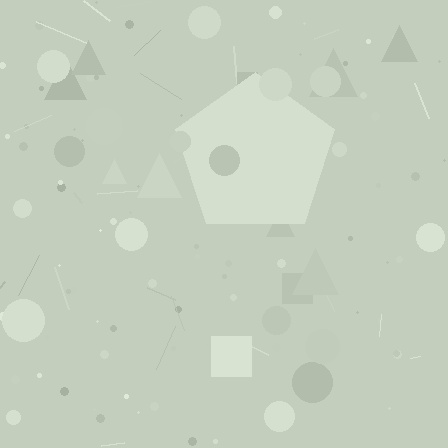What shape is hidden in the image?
A pentagon is hidden in the image.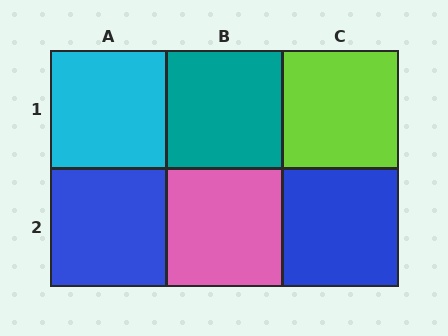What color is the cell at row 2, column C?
Blue.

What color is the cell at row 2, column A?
Blue.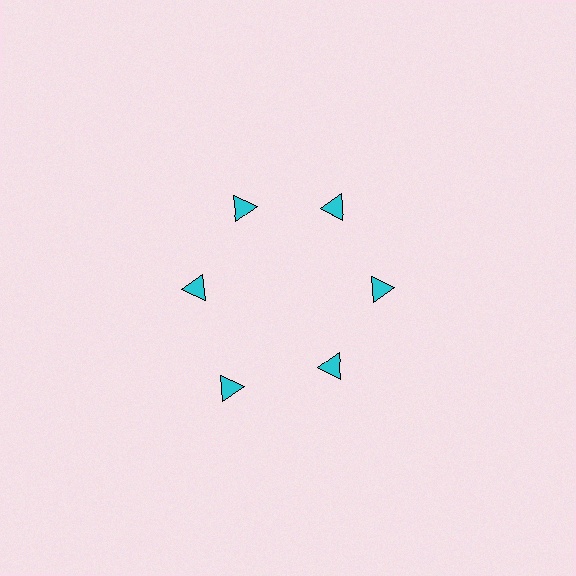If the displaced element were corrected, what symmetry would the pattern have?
It would have 6-fold rotational symmetry — the pattern would map onto itself every 60 degrees.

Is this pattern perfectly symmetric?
No. The 6 cyan triangles are arranged in a ring, but one element near the 7 o'clock position is pushed outward from the center, breaking the 6-fold rotational symmetry.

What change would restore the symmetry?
The symmetry would be restored by moving it inward, back onto the ring so that all 6 triangles sit at equal angles and equal distance from the center.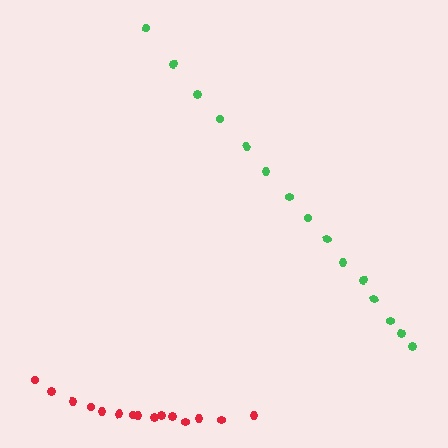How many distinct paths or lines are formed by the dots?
There are 2 distinct paths.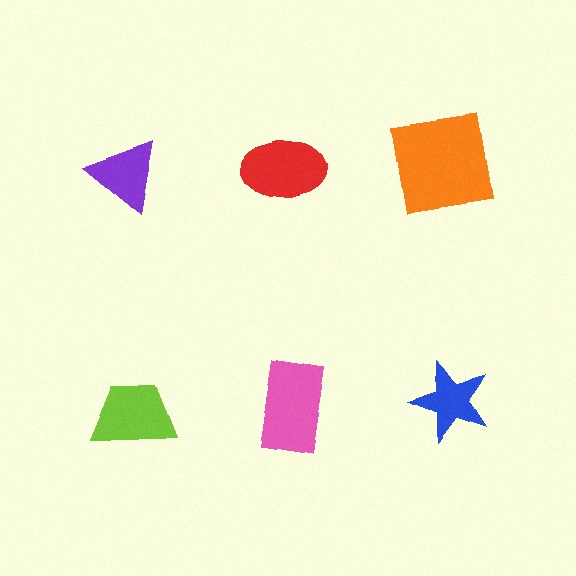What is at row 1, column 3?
An orange square.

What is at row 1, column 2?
A red ellipse.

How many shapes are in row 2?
3 shapes.